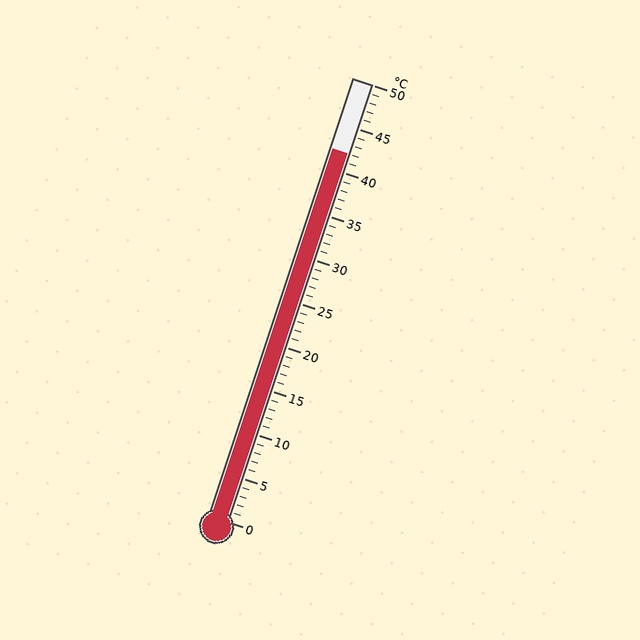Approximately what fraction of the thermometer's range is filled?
The thermometer is filled to approximately 85% of its range.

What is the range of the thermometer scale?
The thermometer scale ranges from 0°C to 50°C.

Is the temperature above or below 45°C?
The temperature is below 45°C.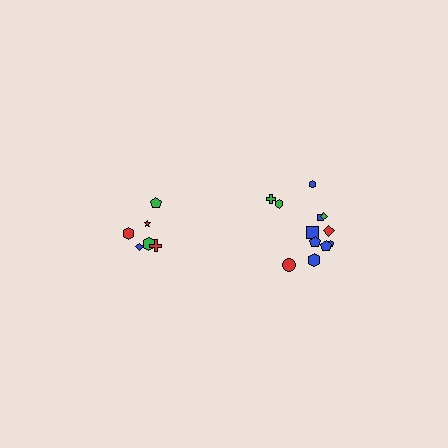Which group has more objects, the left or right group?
The right group.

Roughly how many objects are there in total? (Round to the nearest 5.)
Roughly 20 objects in total.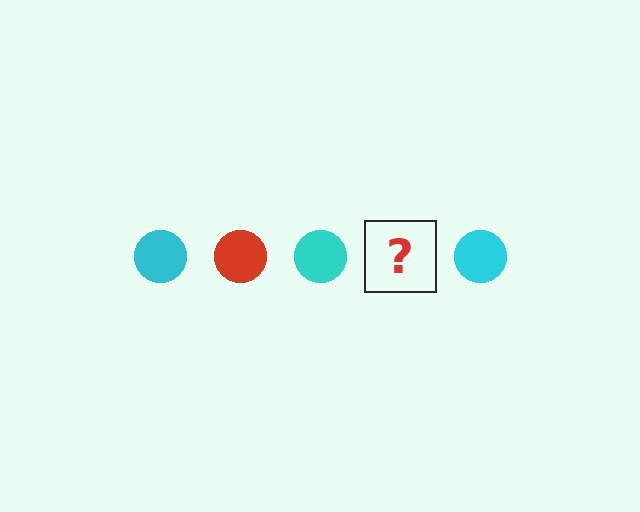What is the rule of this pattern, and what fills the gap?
The rule is that the pattern cycles through cyan, red circles. The gap should be filled with a red circle.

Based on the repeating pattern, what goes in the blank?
The blank should be a red circle.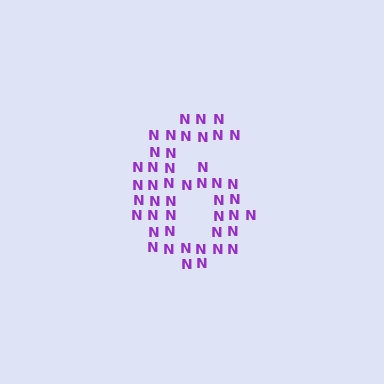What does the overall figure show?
The overall figure shows the digit 6.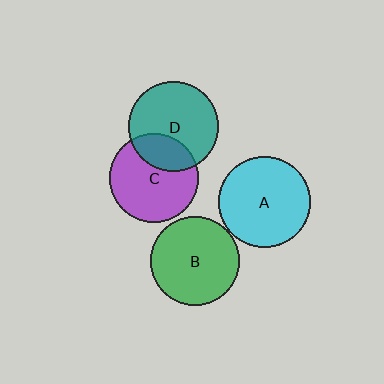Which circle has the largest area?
Circle A (cyan).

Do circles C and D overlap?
Yes.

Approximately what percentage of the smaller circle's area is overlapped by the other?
Approximately 25%.